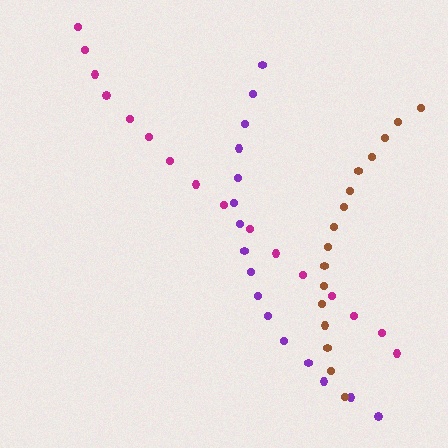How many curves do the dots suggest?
There are 3 distinct paths.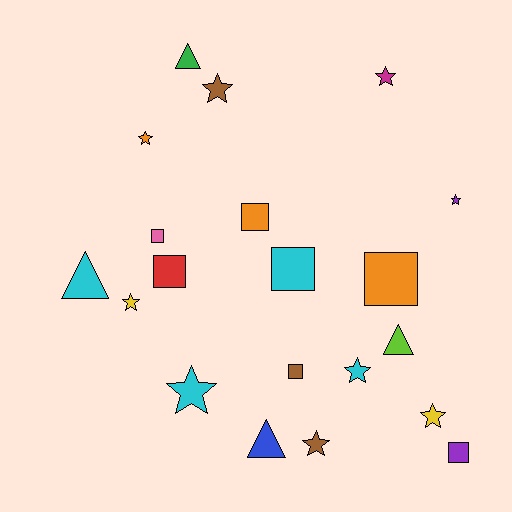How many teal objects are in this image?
There are no teal objects.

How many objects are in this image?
There are 20 objects.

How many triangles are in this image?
There are 4 triangles.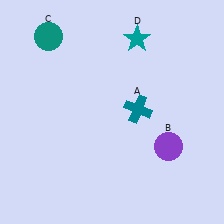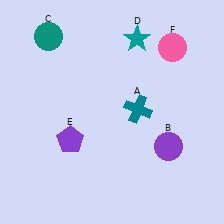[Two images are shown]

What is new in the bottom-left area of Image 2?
A purple pentagon (E) was added in the bottom-left area of Image 2.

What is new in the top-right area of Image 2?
A pink circle (F) was added in the top-right area of Image 2.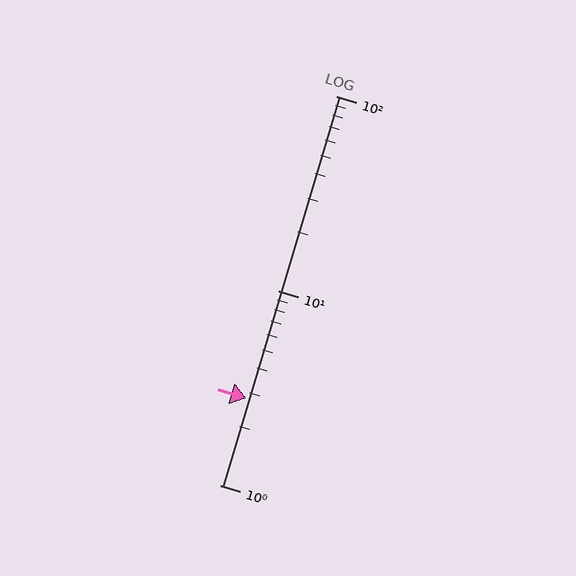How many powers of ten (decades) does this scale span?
The scale spans 2 decades, from 1 to 100.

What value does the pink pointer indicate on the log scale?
The pointer indicates approximately 2.8.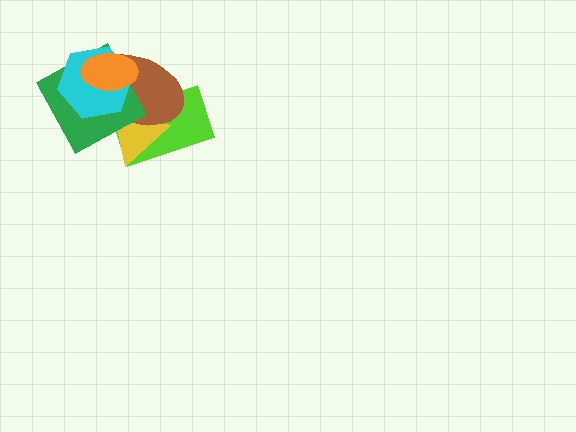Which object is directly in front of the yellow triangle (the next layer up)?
The brown ellipse is directly in front of the yellow triangle.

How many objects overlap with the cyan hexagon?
4 objects overlap with the cyan hexagon.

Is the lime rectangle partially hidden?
Yes, it is partially covered by another shape.